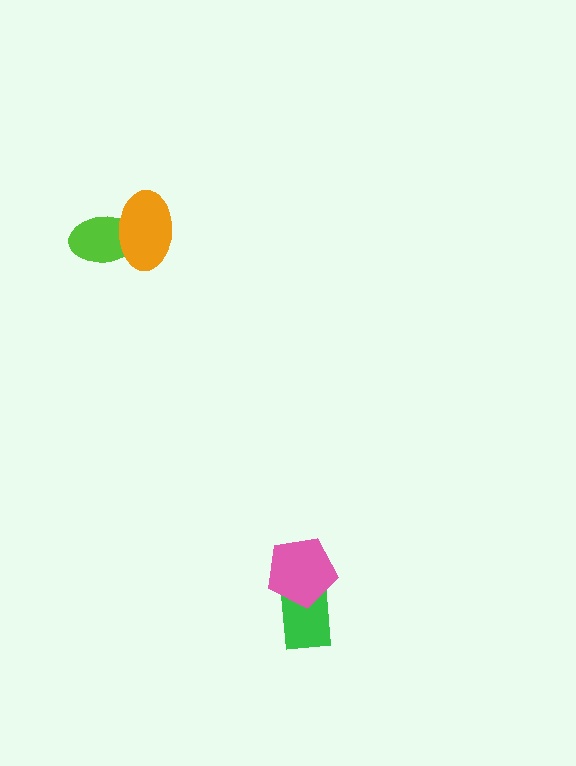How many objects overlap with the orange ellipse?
1 object overlaps with the orange ellipse.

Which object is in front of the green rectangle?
The pink pentagon is in front of the green rectangle.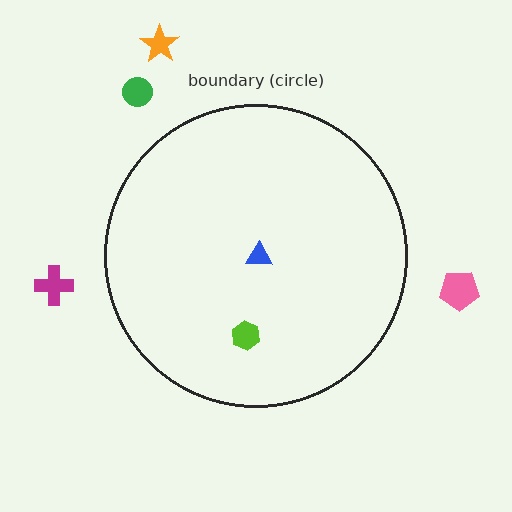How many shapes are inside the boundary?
2 inside, 4 outside.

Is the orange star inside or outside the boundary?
Outside.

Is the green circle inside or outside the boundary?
Outside.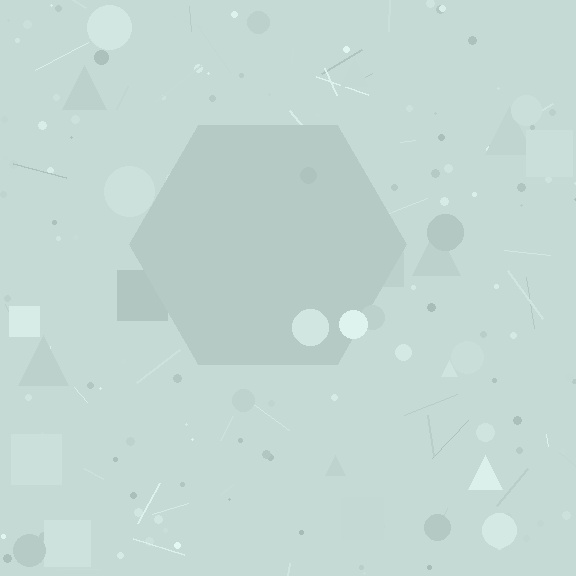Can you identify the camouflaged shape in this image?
The camouflaged shape is a hexagon.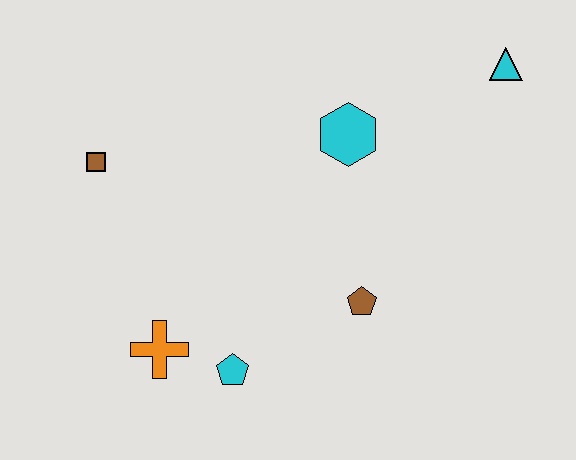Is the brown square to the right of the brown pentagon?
No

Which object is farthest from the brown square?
The cyan triangle is farthest from the brown square.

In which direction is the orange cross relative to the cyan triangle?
The orange cross is to the left of the cyan triangle.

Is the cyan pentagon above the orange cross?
No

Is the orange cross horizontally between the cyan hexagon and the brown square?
Yes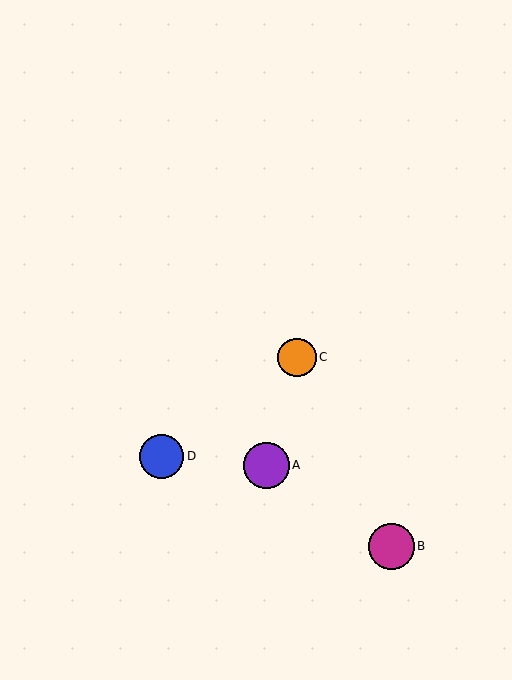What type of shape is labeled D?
Shape D is a blue circle.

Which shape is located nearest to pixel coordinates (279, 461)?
The purple circle (labeled A) at (266, 465) is nearest to that location.